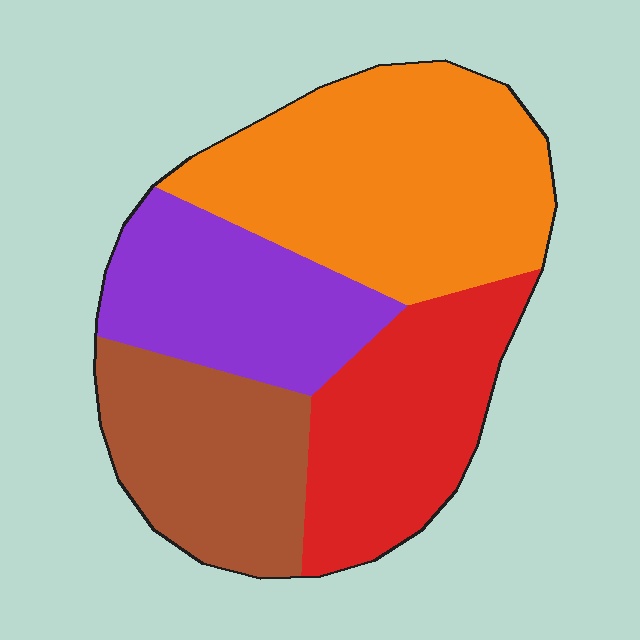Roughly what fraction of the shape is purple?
Purple takes up about one fifth (1/5) of the shape.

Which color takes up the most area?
Orange, at roughly 35%.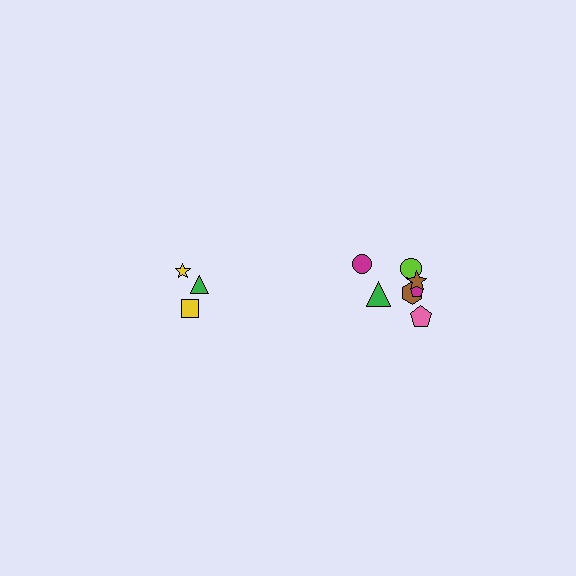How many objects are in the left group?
There are 3 objects.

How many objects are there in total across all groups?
There are 10 objects.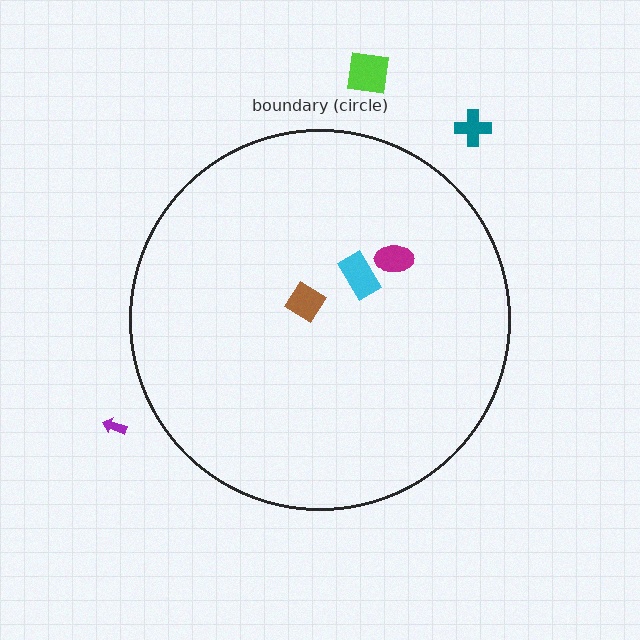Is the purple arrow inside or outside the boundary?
Outside.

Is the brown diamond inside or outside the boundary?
Inside.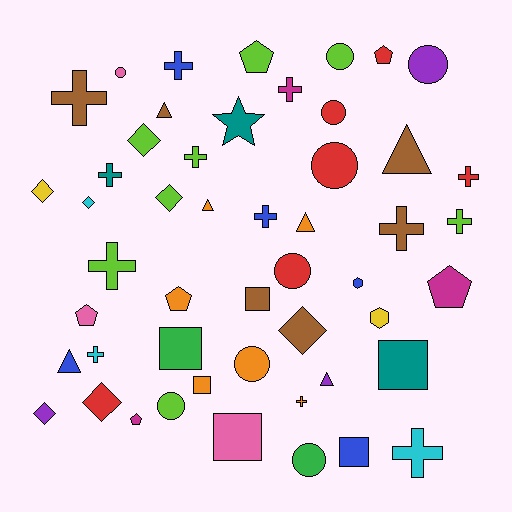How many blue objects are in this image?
There are 5 blue objects.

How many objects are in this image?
There are 50 objects.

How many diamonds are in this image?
There are 7 diamonds.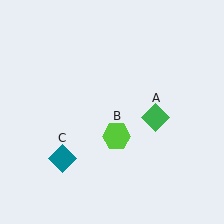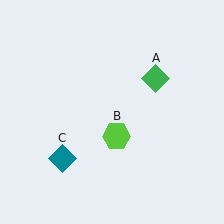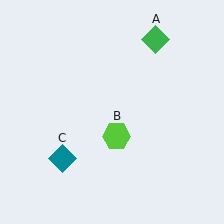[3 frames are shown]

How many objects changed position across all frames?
1 object changed position: green diamond (object A).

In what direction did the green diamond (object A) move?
The green diamond (object A) moved up.